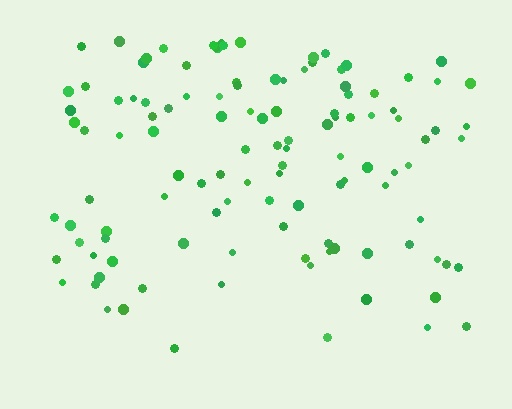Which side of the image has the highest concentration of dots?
The top.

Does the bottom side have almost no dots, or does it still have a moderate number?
Still a moderate number, just noticeably fewer than the top.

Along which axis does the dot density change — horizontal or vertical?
Vertical.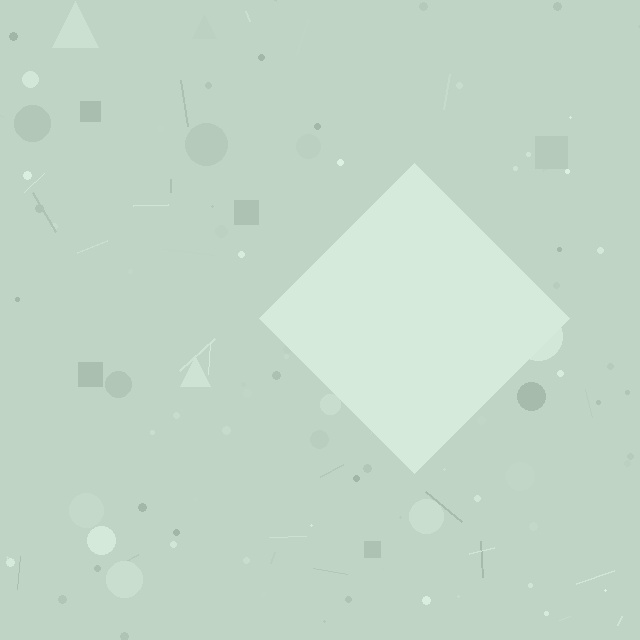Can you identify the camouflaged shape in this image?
The camouflaged shape is a diamond.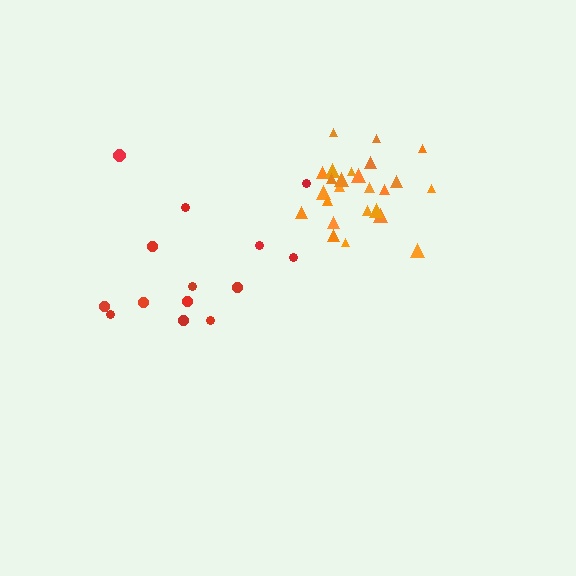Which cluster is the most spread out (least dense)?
Red.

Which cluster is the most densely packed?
Orange.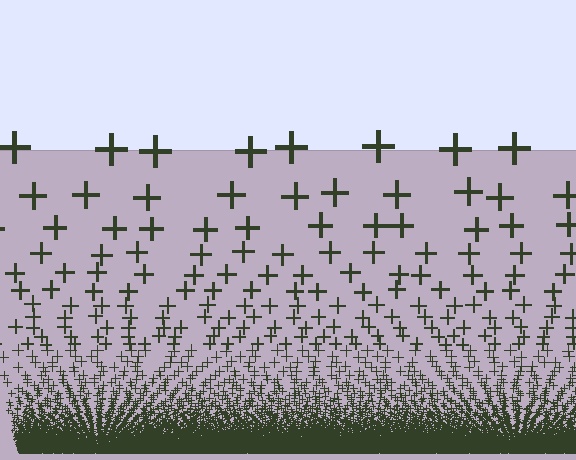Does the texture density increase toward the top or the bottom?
Density increases toward the bottom.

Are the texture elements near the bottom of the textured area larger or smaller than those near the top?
Smaller. The gradient is inverted — elements near the bottom are smaller and denser.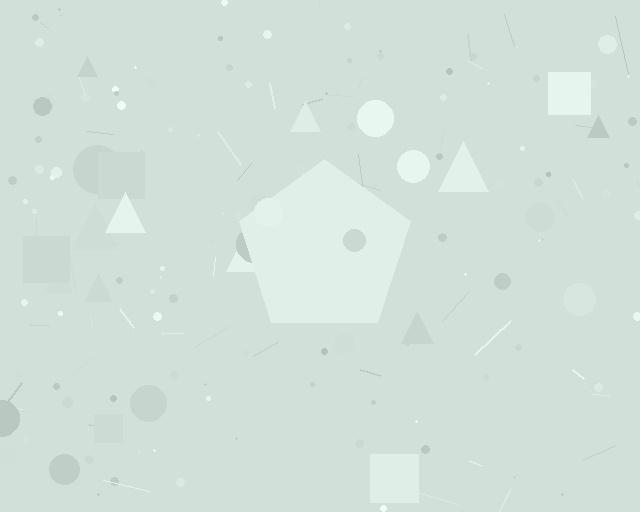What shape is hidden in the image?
A pentagon is hidden in the image.